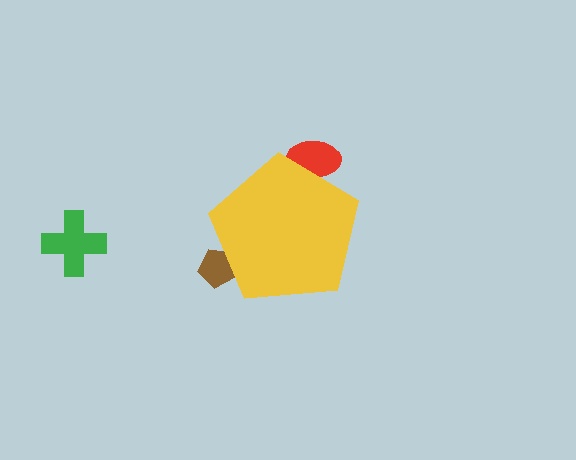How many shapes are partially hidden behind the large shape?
2 shapes are partially hidden.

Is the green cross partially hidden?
No, the green cross is fully visible.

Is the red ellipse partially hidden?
Yes, the red ellipse is partially hidden behind the yellow pentagon.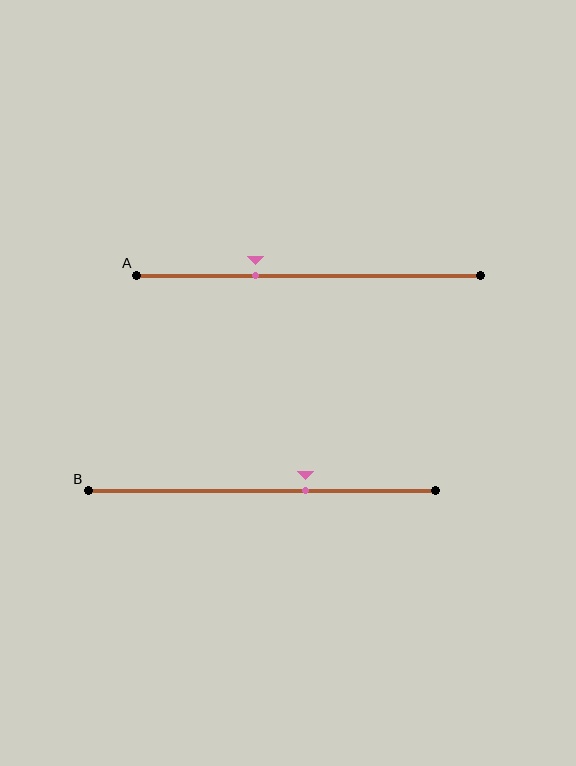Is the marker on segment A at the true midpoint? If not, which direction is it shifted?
No, the marker on segment A is shifted to the left by about 15% of the segment length.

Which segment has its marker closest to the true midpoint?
Segment B has its marker closest to the true midpoint.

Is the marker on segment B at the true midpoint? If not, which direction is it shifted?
No, the marker on segment B is shifted to the right by about 13% of the segment length.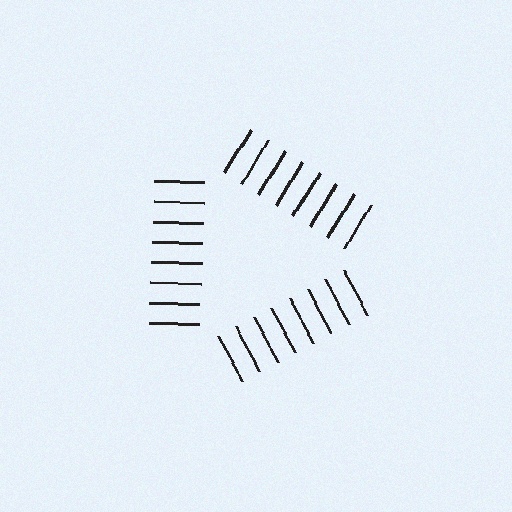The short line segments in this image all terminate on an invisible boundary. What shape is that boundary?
An illusory triangle — the line segments terminate on its edges but no continuous stroke is drawn.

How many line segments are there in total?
24 — 8 along each of the 3 edges.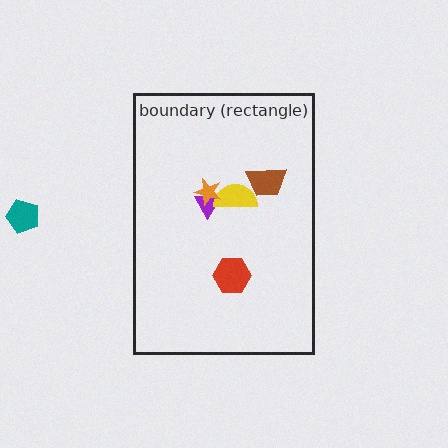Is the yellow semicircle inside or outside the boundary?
Inside.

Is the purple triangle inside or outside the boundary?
Inside.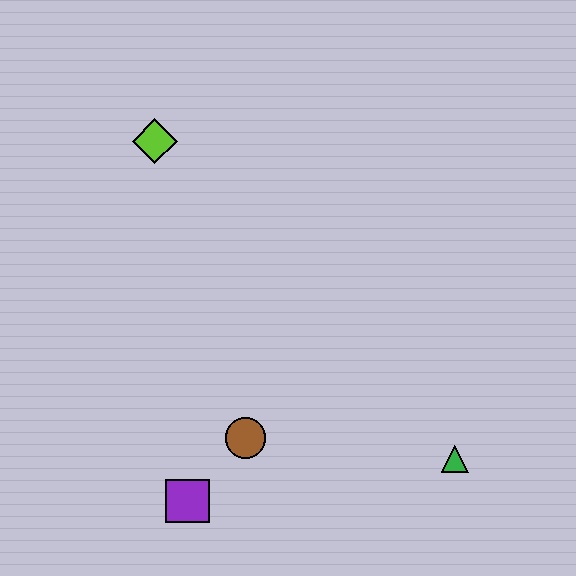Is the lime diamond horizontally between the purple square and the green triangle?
No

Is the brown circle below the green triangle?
No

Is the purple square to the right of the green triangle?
No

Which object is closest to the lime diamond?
The brown circle is closest to the lime diamond.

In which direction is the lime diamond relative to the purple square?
The lime diamond is above the purple square.